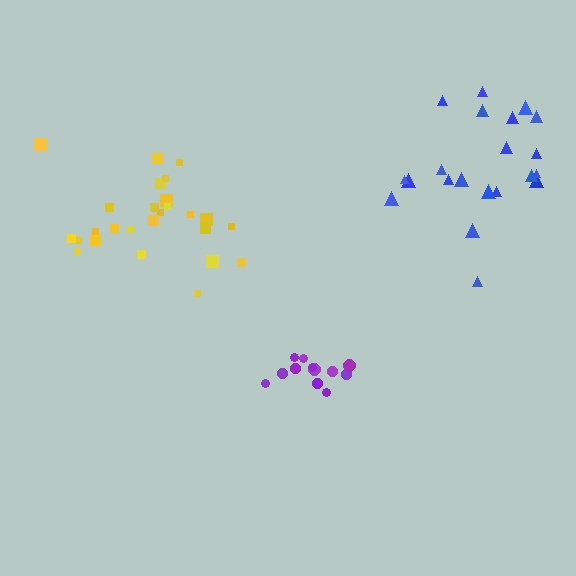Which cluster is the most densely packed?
Purple.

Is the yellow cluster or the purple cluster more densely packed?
Purple.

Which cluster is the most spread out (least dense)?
Blue.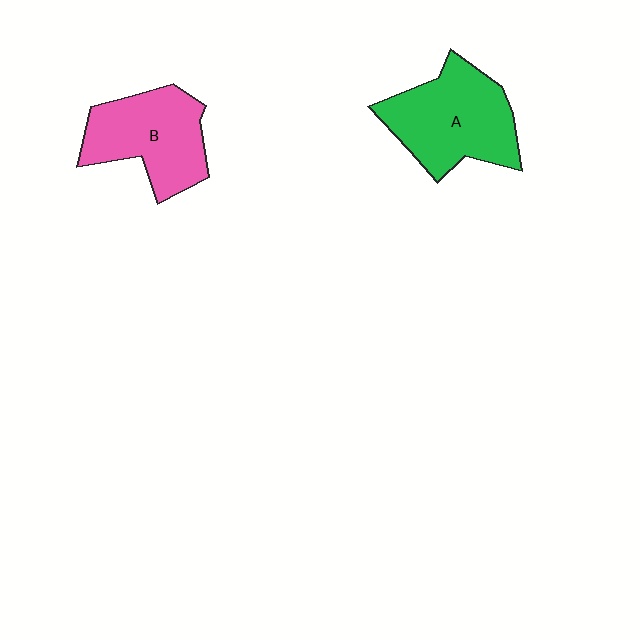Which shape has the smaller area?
Shape B (pink).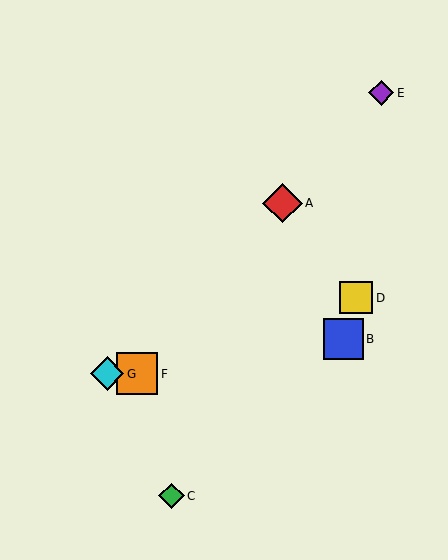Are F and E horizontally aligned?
No, F is at y≈374 and E is at y≈93.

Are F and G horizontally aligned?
Yes, both are at y≈374.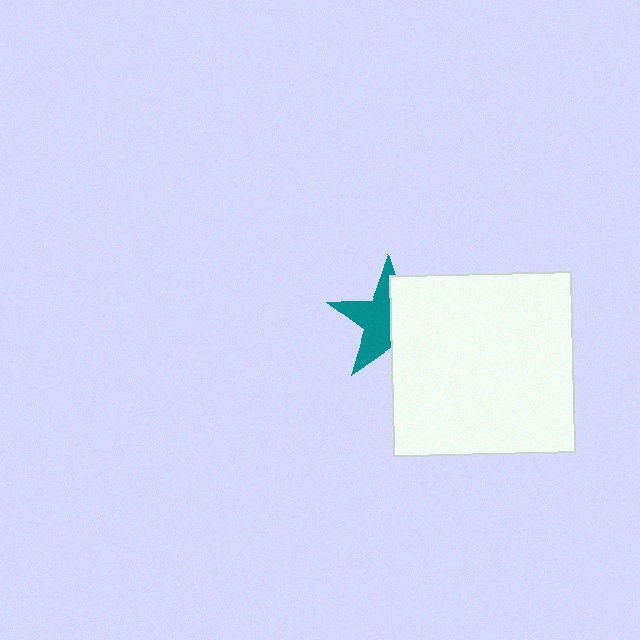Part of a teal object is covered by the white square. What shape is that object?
It is a star.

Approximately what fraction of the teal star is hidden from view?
Roughly 48% of the teal star is hidden behind the white square.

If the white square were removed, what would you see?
You would see the complete teal star.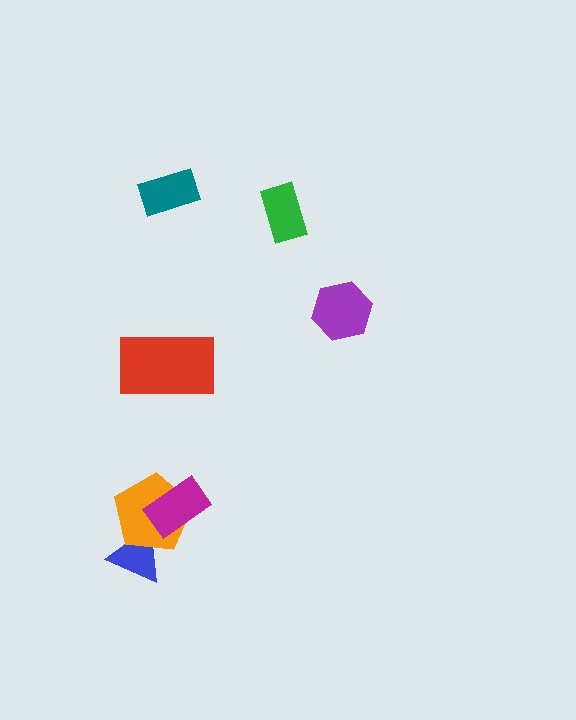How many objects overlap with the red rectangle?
0 objects overlap with the red rectangle.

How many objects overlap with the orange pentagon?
2 objects overlap with the orange pentagon.